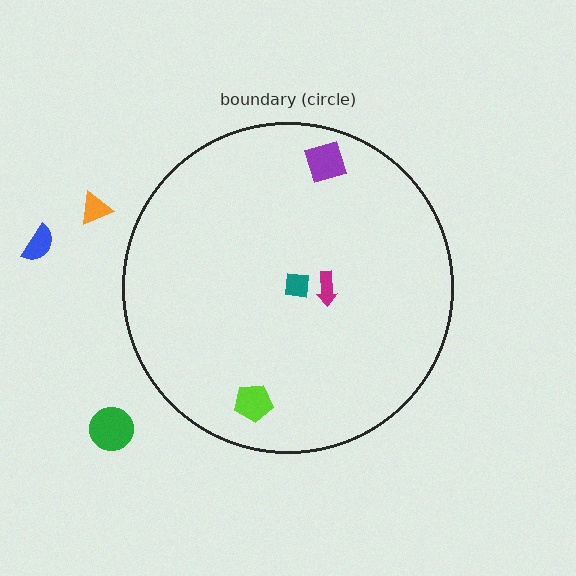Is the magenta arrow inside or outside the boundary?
Inside.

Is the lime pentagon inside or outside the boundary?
Inside.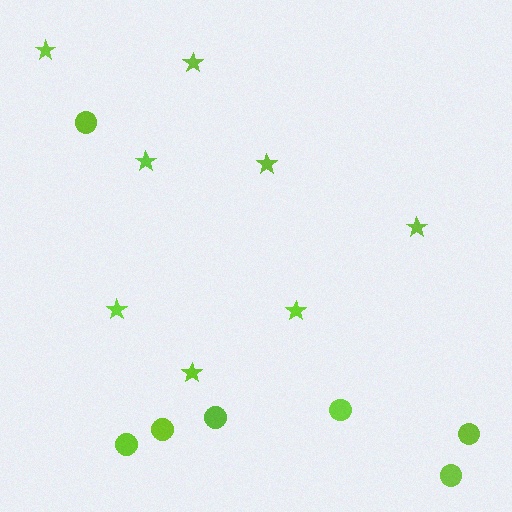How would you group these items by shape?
There are 2 groups: one group of circles (7) and one group of stars (8).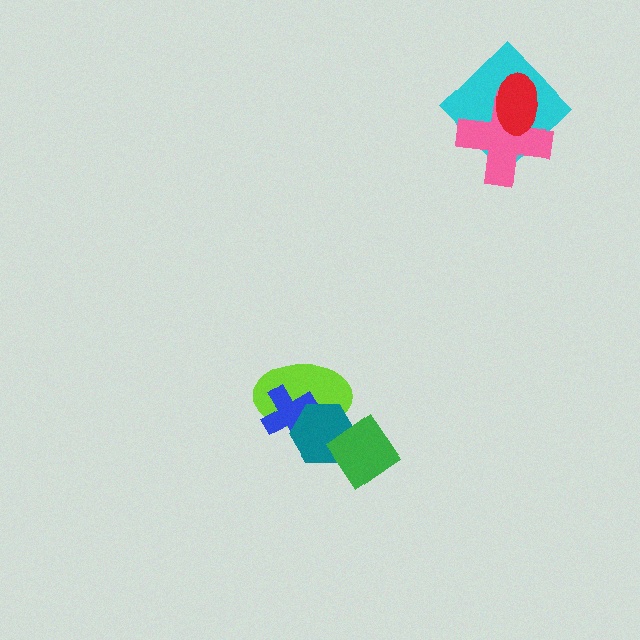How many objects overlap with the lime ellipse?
2 objects overlap with the lime ellipse.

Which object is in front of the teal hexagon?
The green diamond is in front of the teal hexagon.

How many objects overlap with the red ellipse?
2 objects overlap with the red ellipse.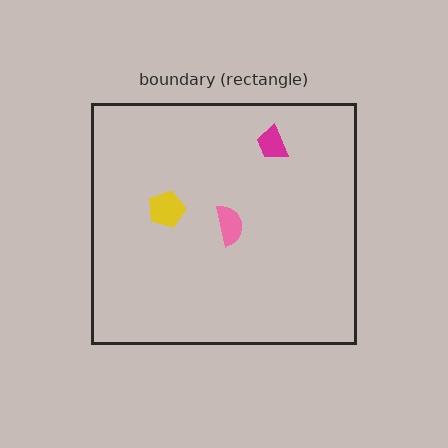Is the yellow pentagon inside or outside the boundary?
Inside.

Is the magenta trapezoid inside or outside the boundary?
Inside.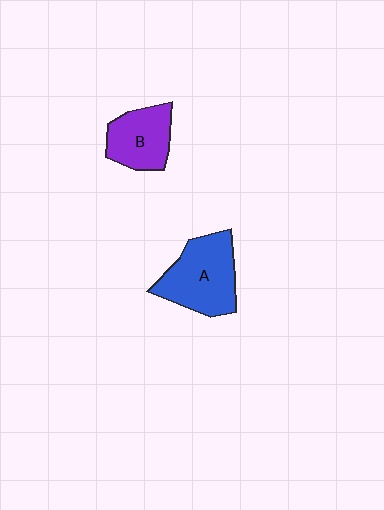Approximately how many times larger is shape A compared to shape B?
Approximately 1.4 times.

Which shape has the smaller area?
Shape B (purple).